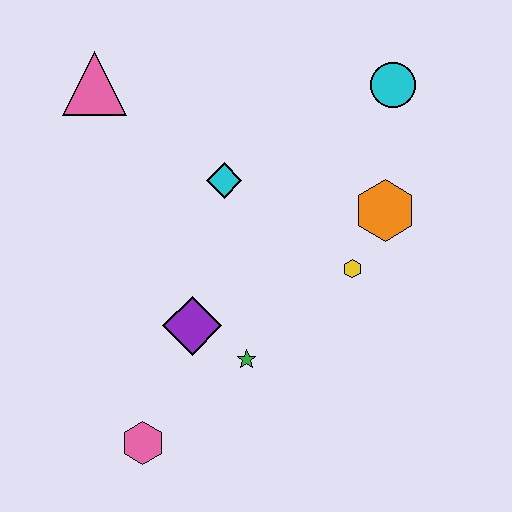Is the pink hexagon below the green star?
Yes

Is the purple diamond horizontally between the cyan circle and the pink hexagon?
Yes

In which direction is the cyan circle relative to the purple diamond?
The cyan circle is above the purple diamond.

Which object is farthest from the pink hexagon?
The cyan circle is farthest from the pink hexagon.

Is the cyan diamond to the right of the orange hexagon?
No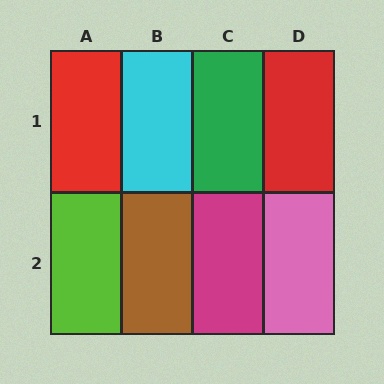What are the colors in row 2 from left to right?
Lime, brown, magenta, pink.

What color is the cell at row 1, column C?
Green.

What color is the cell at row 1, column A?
Red.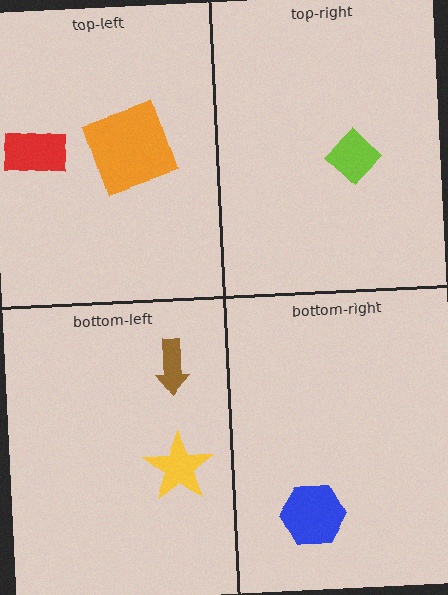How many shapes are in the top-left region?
2.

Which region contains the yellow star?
The bottom-left region.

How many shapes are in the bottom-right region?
1.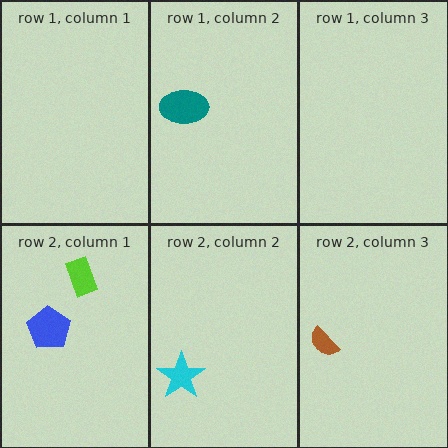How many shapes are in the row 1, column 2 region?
1.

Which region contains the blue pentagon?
The row 2, column 1 region.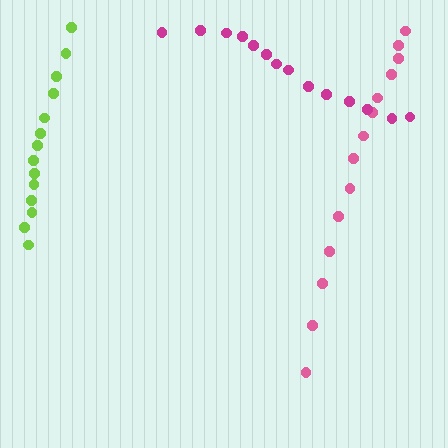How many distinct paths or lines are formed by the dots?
There are 3 distinct paths.